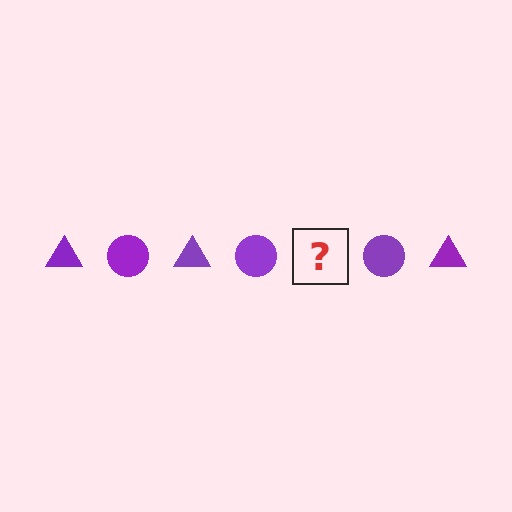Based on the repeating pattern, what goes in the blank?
The blank should be a purple triangle.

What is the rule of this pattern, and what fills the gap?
The rule is that the pattern cycles through triangle, circle shapes in purple. The gap should be filled with a purple triangle.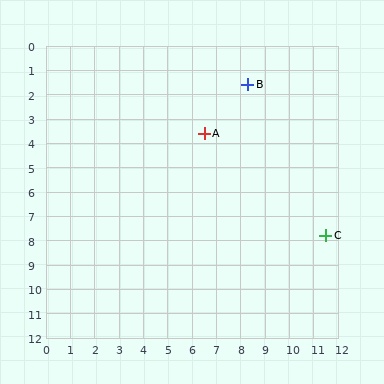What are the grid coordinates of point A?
Point A is at approximately (6.5, 3.6).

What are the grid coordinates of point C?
Point C is at approximately (11.5, 7.8).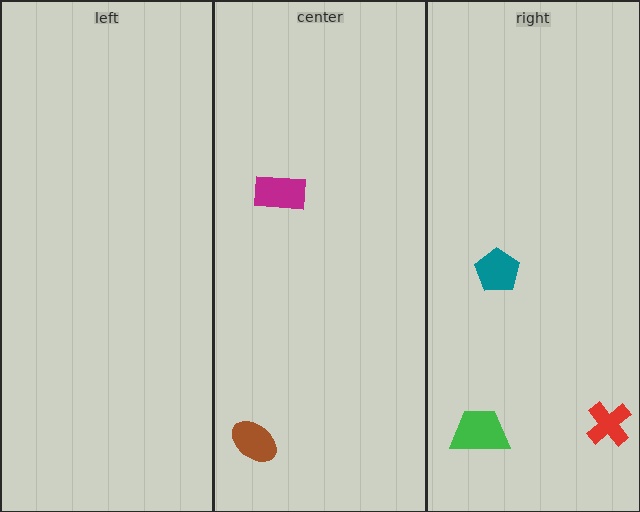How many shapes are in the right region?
3.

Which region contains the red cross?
The right region.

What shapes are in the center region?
The magenta rectangle, the brown ellipse.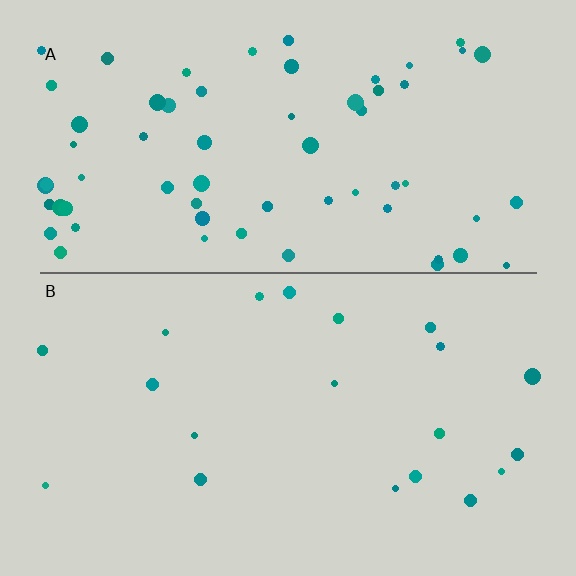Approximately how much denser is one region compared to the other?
Approximately 3.2× — region A over region B.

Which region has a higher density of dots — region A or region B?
A (the top).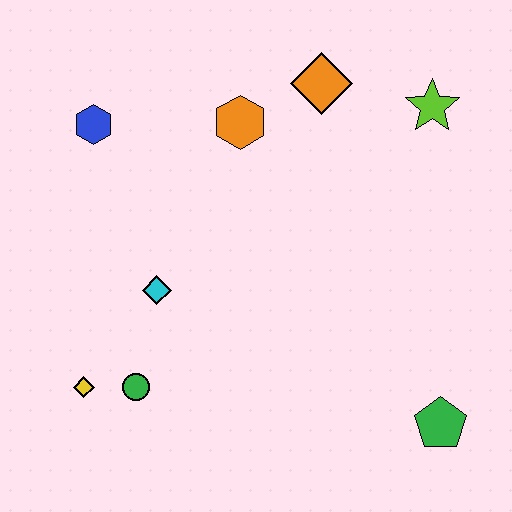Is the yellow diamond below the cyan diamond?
Yes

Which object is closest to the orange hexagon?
The orange diamond is closest to the orange hexagon.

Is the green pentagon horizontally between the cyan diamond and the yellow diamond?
No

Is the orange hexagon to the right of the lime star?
No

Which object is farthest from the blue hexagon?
The green pentagon is farthest from the blue hexagon.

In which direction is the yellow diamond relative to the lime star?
The yellow diamond is to the left of the lime star.